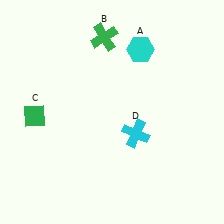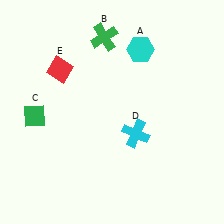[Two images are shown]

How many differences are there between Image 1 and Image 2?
There is 1 difference between the two images.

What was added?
A red diamond (E) was added in Image 2.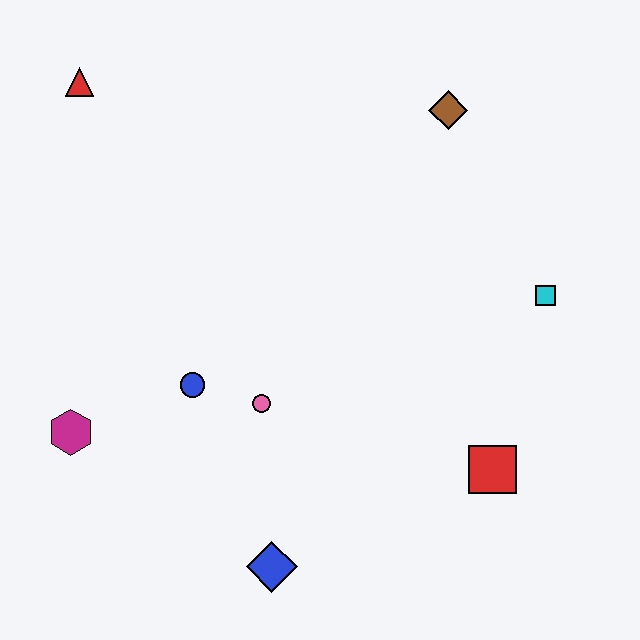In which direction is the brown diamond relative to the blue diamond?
The brown diamond is above the blue diamond.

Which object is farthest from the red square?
The red triangle is farthest from the red square.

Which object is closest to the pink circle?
The blue circle is closest to the pink circle.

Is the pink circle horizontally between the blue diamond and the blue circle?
Yes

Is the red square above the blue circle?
No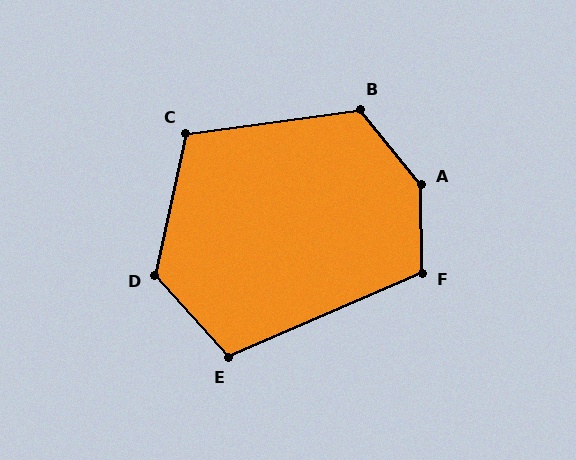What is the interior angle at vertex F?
Approximately 113 degrees (obtuse).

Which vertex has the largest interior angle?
A, at approximately 142 degrees.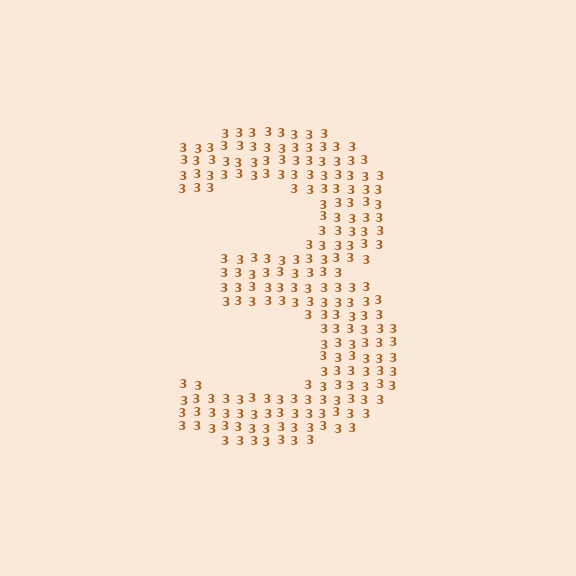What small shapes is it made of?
It is made of small digit 3's.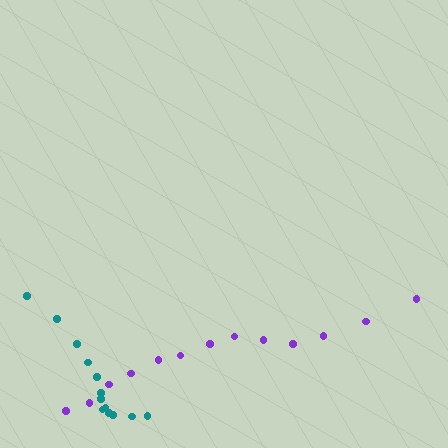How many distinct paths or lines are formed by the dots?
There are 2 distinct paths.